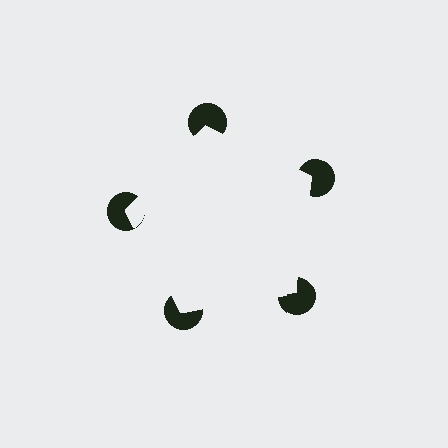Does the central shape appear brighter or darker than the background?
It typically appears slightly brighter than the background, even though no actual brightness change is drawn.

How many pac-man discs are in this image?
There are 5 — one at each vertex of the illusory pentagon.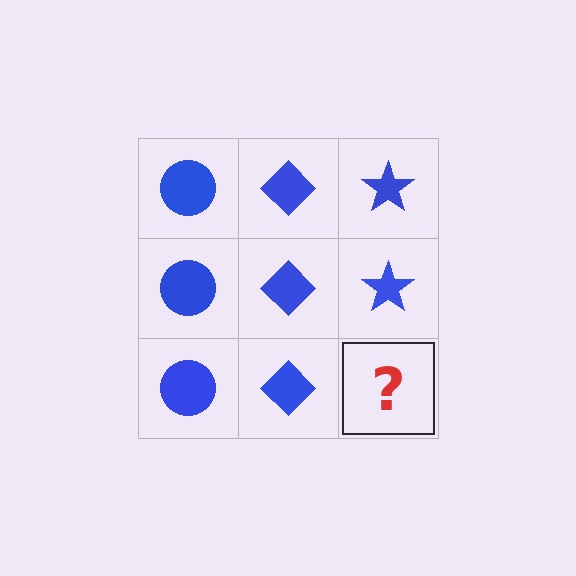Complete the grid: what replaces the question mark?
The question mark should be replaced with a blue star.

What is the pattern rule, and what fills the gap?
The rule is that each column has a consistent shape. The gap should be filled with a blue star.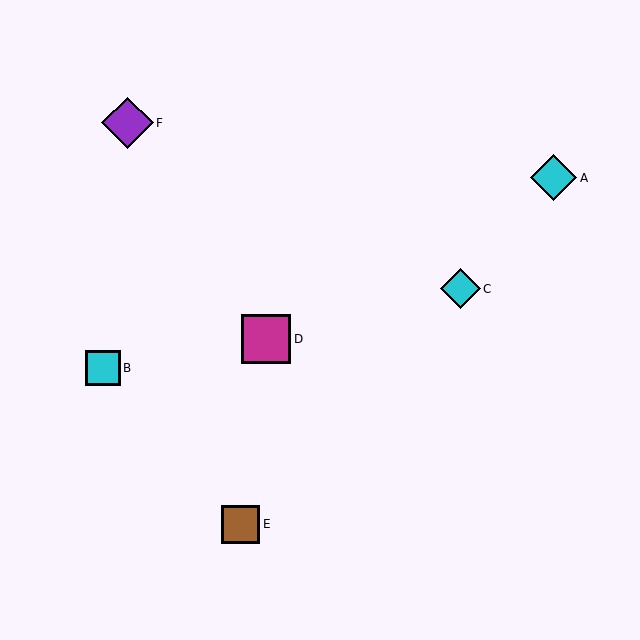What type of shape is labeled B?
Shape B is a cyan square.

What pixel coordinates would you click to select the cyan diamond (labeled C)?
Click at (460, 289) to select the cyan diamond C.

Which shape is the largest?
The purple diamond (labeled F) is the largest.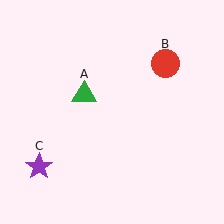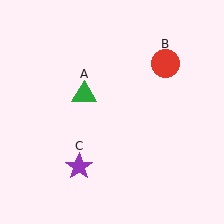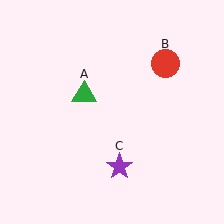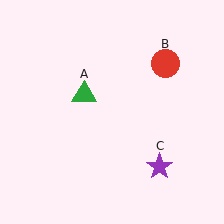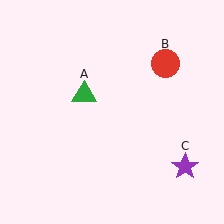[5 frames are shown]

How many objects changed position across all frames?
1 object changed position: purple star (object C).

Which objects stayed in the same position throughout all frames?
Green triangle (object A) and red circle (object B) remained stationary.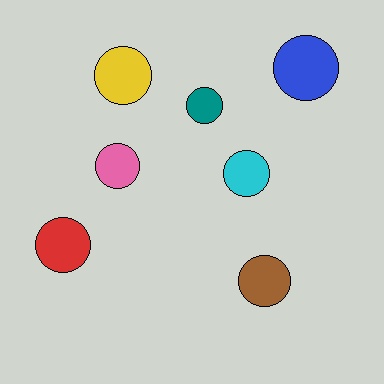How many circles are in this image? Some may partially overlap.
There are 7 circles.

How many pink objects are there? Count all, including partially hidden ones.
There is 1 pink object.